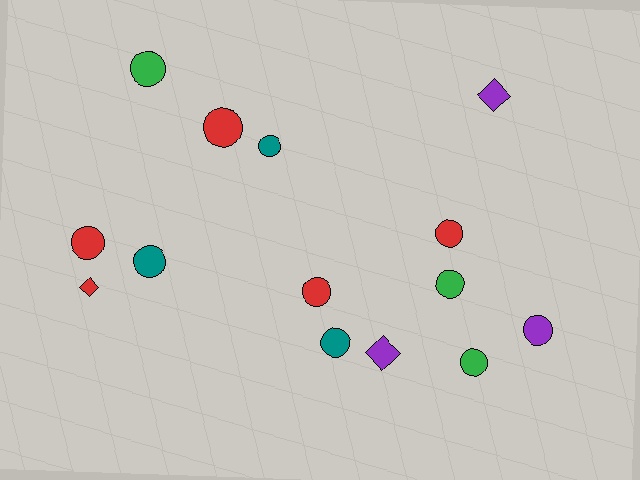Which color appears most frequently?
Red, with 5 objects.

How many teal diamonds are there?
There are no teal diamonds.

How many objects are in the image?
There are 14 objects.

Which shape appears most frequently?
Circle, with 11 objects.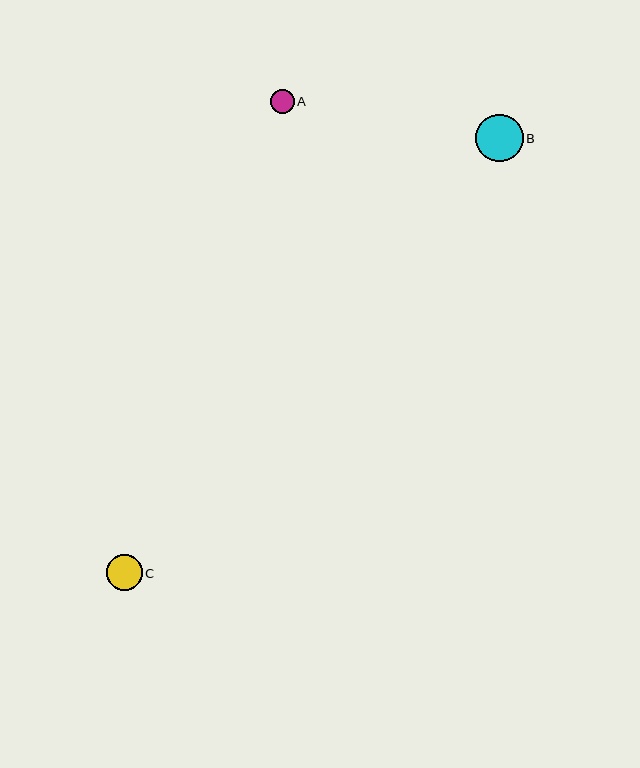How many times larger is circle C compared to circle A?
Circle C is approximately 1.5 times the size of circle A.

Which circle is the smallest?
Circle A is the smallest with a size of approximately 24 pixels.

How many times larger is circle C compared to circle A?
Circle C is approximately 1.5 times the size of circle A.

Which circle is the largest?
Circle B is the largest with a size of approximately 47 pixels.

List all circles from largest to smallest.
From largest to smallest: B, C, A.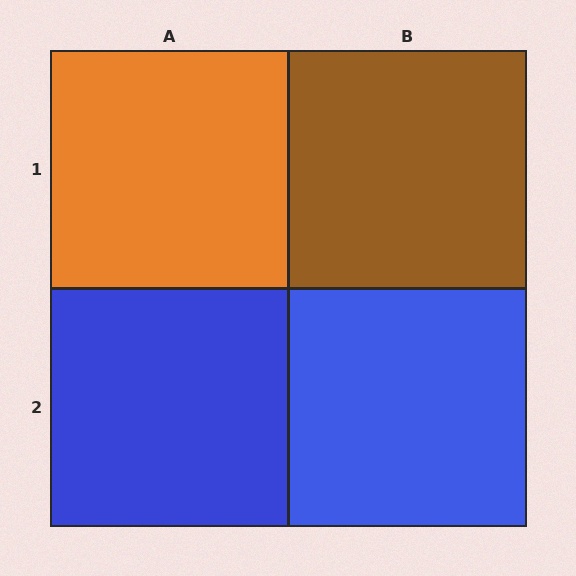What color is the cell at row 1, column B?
Brown.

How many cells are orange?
1 cell is orange.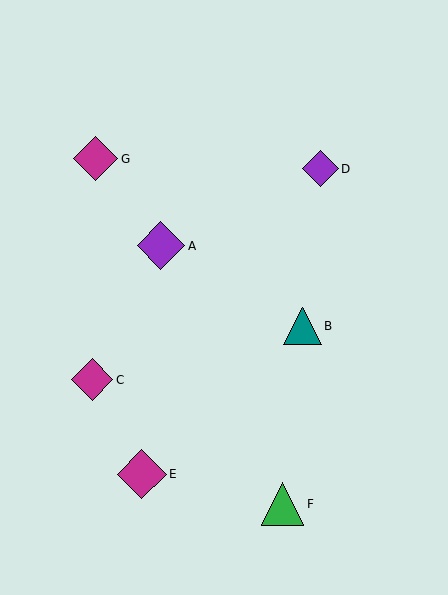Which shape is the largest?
The magenta diamond (labeled E) is the largest.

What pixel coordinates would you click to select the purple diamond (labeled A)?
Click at (161, 246) to select the purple diamond A.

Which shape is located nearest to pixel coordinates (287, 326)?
The teal triangle (labeled B) at (302, 326) is nearest to that location.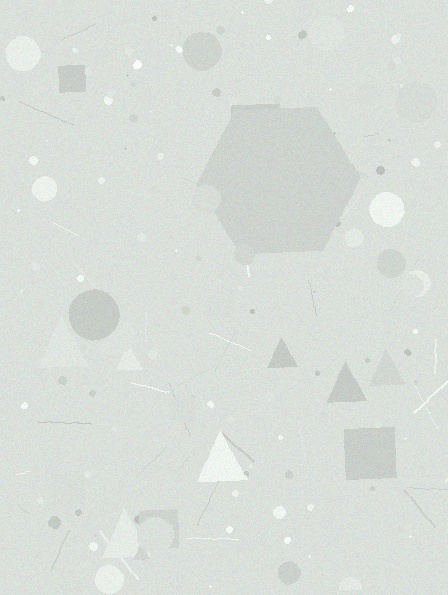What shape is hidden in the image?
A hexagon is hidden in the image.